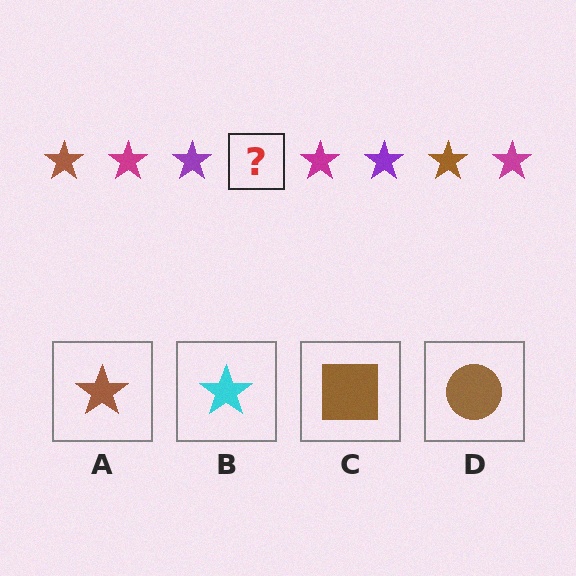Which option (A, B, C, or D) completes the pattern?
A.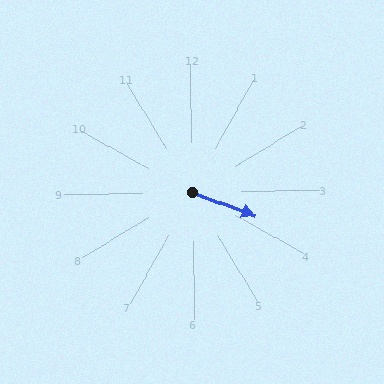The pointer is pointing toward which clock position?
Roughly 4 o'clock.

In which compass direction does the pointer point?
East.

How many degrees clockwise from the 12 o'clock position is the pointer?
Approximately 112 degrees.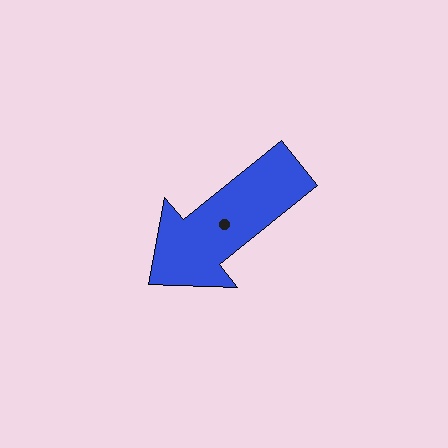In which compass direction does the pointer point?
Southwest.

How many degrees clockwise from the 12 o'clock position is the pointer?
Approximately 231 degrees.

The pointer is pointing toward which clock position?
Roughly 8 o'clock.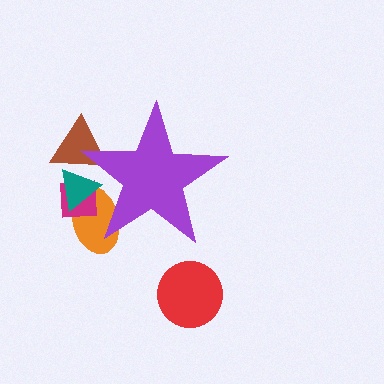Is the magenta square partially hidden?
Yes, the magenta square is partially hidden behind the purple star.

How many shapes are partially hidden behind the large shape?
4 shapes are partially hidden.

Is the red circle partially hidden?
No, the red circle is fully visible.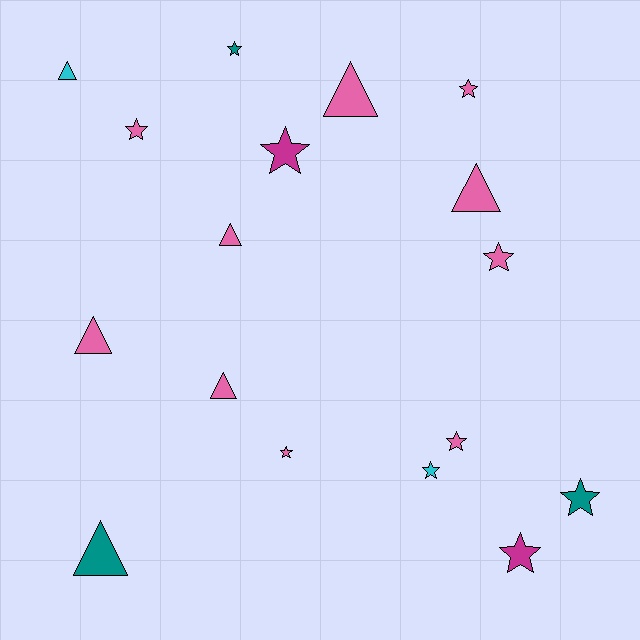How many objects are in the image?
There are 17 objects.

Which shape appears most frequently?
Star, with 10 objects.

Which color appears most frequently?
Pink, with 10 objects.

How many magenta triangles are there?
There are no magenta triangles.